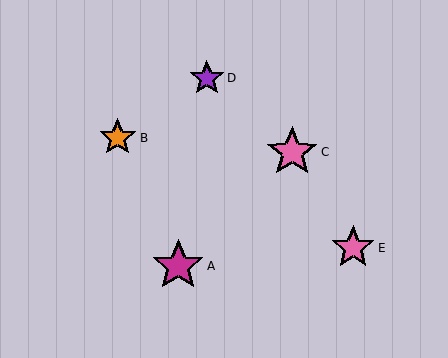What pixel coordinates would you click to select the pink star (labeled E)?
Click at (353, 248) to select the pink star E.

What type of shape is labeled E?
Shape E is a pink star.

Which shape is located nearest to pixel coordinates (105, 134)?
The orange star (labeled B) at (118, 138) is nearest to that location.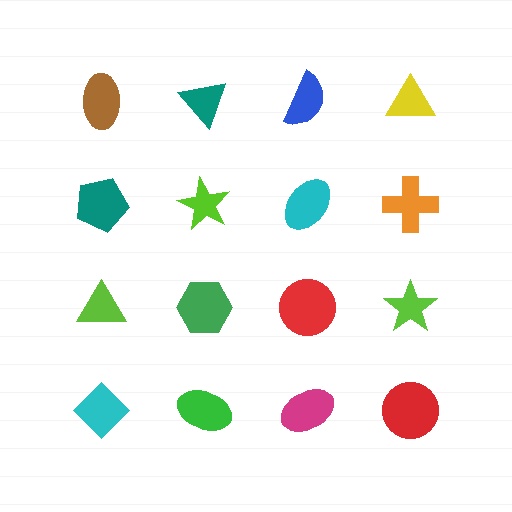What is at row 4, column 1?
A cyan diamond.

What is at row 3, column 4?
A lime star.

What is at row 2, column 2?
A lime star.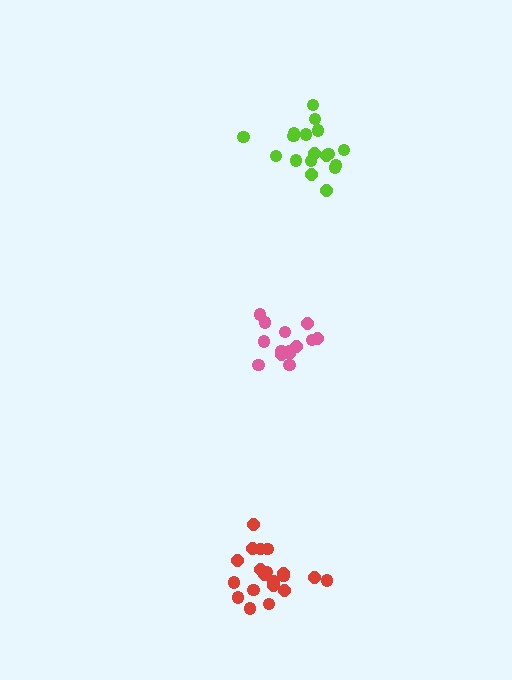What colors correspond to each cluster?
The clusters are colored: red, lime, pink.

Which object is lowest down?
The red cluster is bottommost.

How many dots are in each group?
Group 1: 20 dots, Group 2: 18 dots, Group 3: 15 dots (53 total).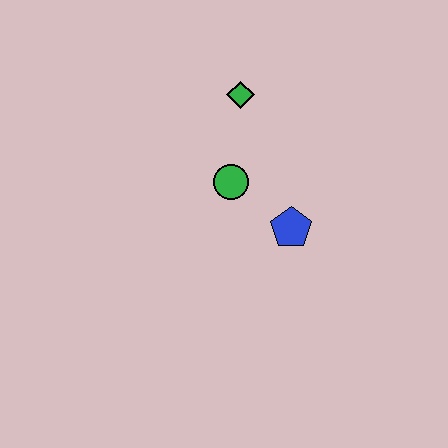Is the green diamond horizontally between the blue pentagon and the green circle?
Yes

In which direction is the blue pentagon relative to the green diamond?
The blue pentagon is below the green diamond.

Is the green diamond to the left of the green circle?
No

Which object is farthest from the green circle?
The green diamond is farthest from the green circle.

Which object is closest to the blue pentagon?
The green circle is closest to the blue pentagon.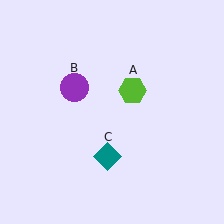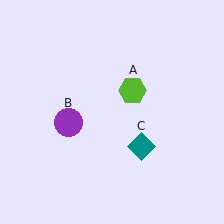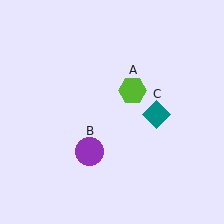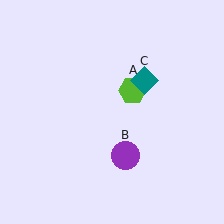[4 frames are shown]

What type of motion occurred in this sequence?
The purple circle (object B), teal diamond (object C) rotated counterclockwise around the center of the scene.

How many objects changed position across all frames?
2 objects changed position: purple circle (object B), teal diamond (object C).